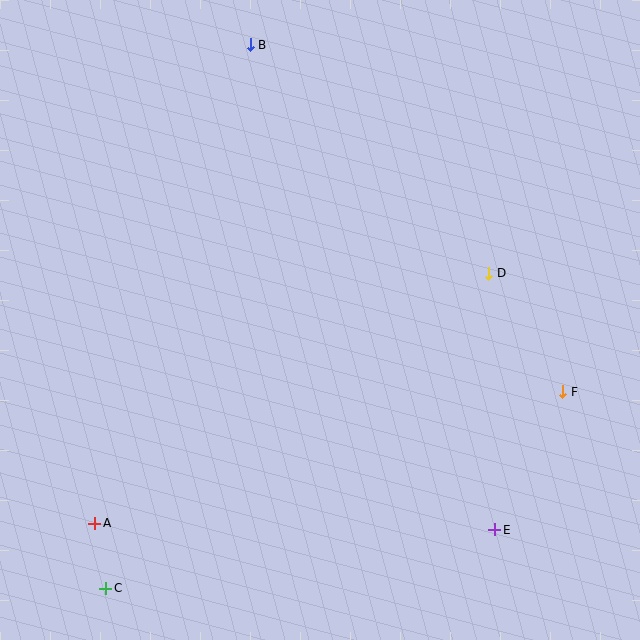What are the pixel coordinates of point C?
Point C is at (106, 588).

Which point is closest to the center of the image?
Point D at (489, 273) is closest to the center.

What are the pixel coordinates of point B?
Point B is at (250, 45).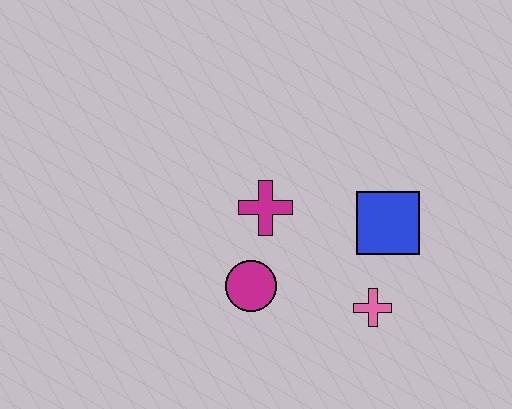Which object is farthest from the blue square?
The magenta circle is farthest from the blue square.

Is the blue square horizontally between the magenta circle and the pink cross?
No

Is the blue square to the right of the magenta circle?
Yes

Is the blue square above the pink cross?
Yes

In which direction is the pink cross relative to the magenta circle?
The pink cross is to the right of the magenta circle.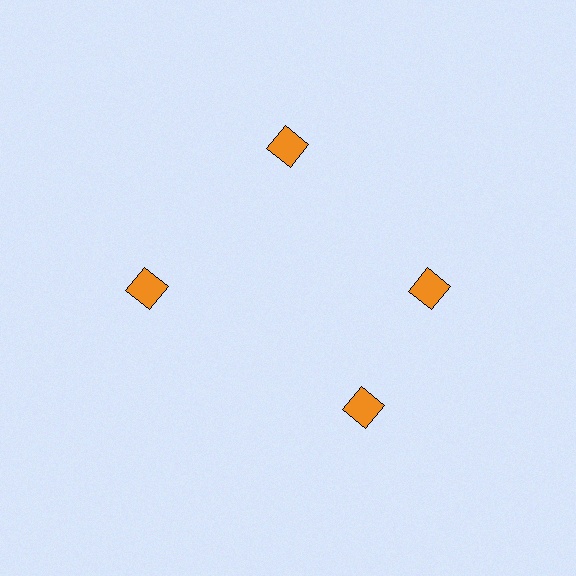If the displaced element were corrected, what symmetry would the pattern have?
It would have 4-fold rotational symmetry — the pattern would map onto itself every 90 degrees.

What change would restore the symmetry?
The symmetry would be restored by rotating it back into even spacing with its neighbors so that all 4 diamonds sit at equal angles and equal distance from the center.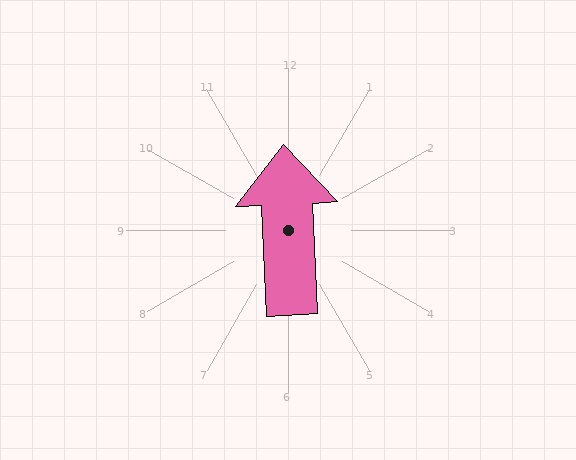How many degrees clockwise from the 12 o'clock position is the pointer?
Approximately 357 degrees.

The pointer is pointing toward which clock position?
Roughly 12 o'clock.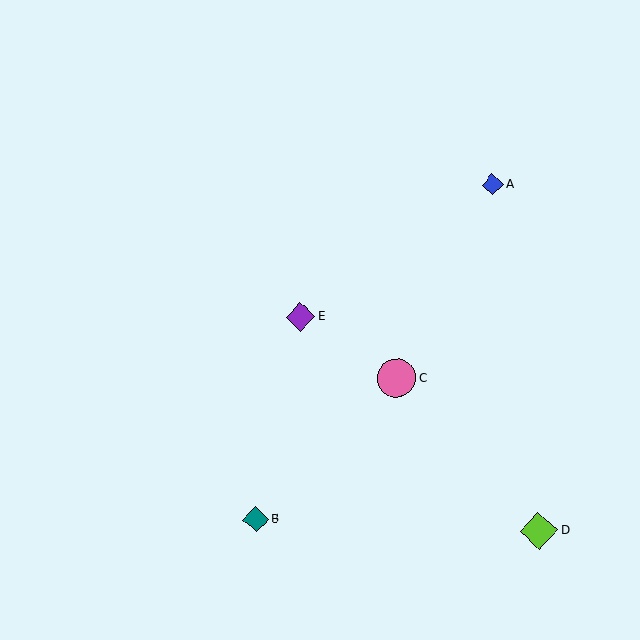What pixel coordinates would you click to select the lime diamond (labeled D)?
Click at (539, 531) to select the lime diamond D.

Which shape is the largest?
The pink circle (labeled C) is the largest.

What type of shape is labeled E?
Shape E is a purple diamond.